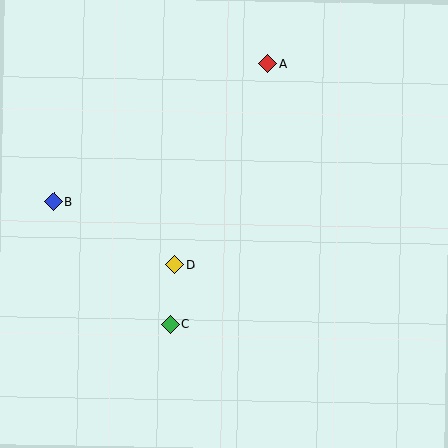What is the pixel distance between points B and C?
The distance between B and C is 169 pixels.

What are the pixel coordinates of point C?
Point C is at (170, 324).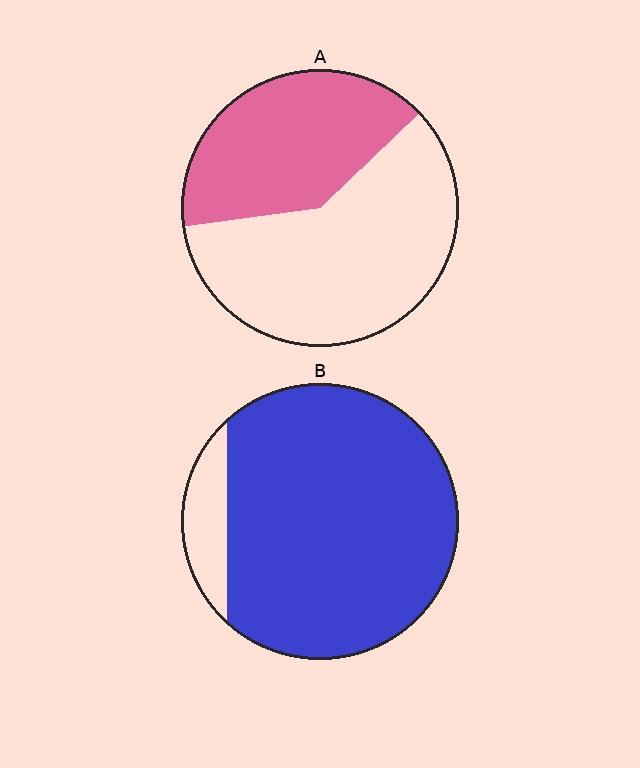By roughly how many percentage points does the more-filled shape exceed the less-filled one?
By roughly 50 percentage points (B over A).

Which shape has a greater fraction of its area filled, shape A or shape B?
Shape B.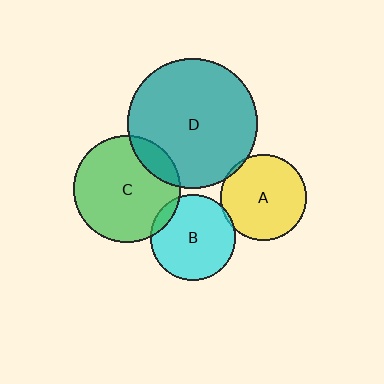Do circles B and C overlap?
Yes.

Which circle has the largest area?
Circle D (teal).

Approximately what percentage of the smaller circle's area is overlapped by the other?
Approximately 10%.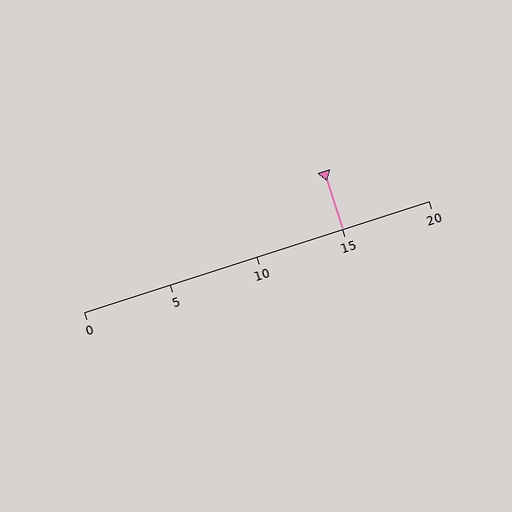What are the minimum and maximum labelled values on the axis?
The axis runs from 0 to 20.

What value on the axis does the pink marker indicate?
The marker indicates approximately 15.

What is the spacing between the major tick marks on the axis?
The major ticks are spaced 5 apart.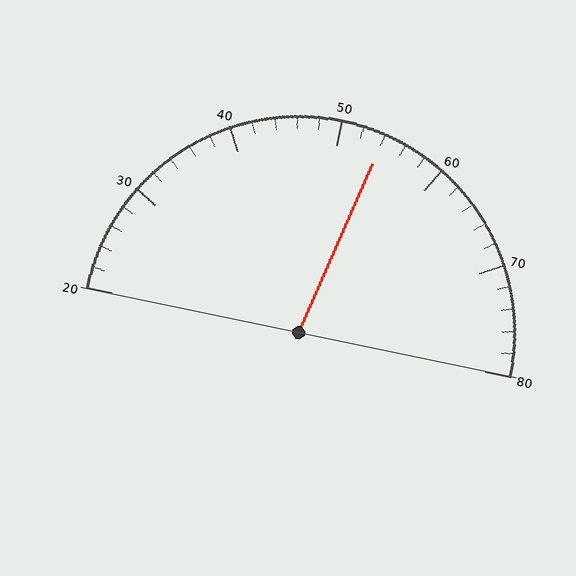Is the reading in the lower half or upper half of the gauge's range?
The reading is in the upper half of the range (20 to 80).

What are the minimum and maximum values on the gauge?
The gauge ranges from 20 to 80.